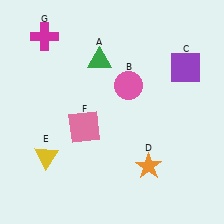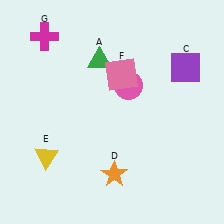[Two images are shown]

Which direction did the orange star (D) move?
The orange star (D) moved left.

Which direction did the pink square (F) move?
The pink square (F) moved up.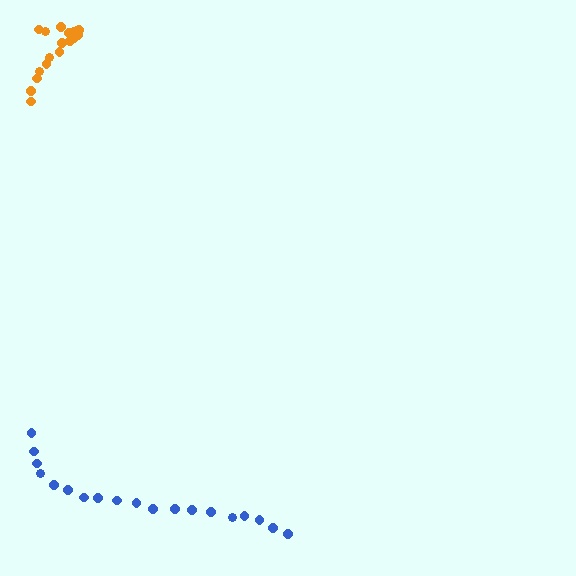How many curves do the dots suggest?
There are 2 distinct paths.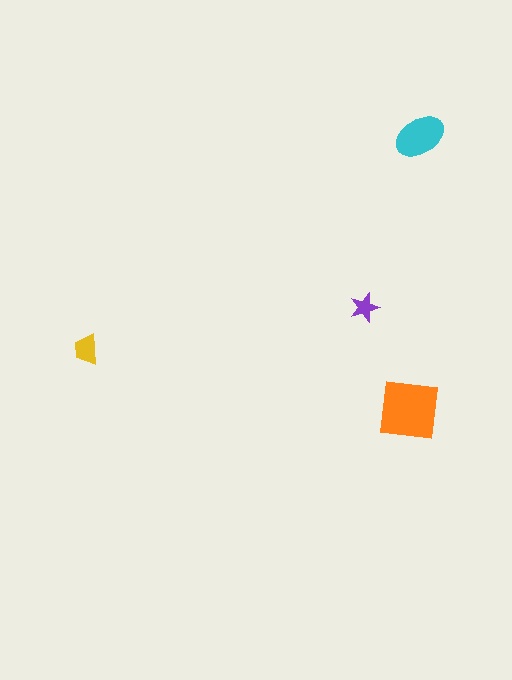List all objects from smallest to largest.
The purple star, the yellow trapezoid, the cyan ellipse, the orange square.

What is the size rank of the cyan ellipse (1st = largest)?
2nd.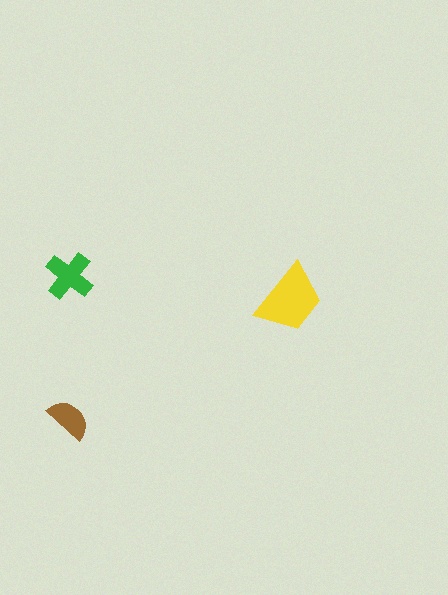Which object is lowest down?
The brown semicircle is bottommost.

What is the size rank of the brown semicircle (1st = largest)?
3rd.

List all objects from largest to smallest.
The yellow trapezoid, the green cross, the brown semicircle.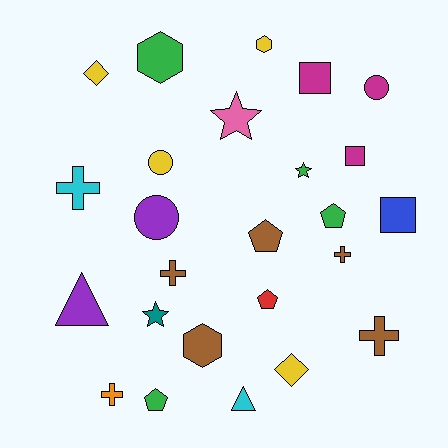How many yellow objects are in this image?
There are 4 yellow objects.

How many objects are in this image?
There are 25 objects.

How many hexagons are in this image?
There are 3 hexagons.